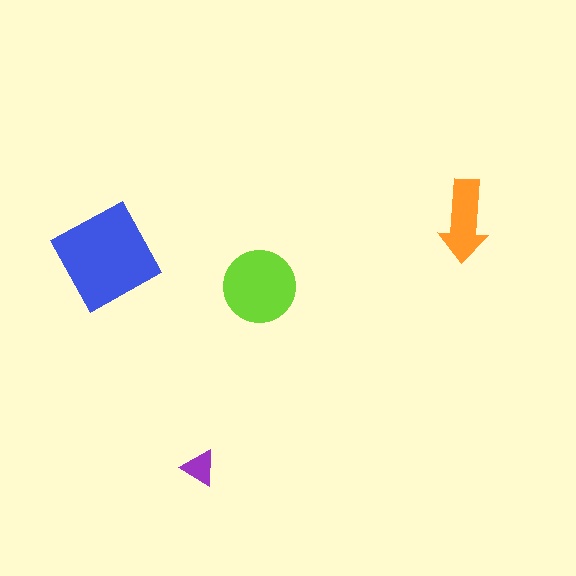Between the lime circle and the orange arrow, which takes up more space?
The lime circle.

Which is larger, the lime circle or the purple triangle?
The lime circle.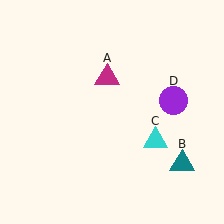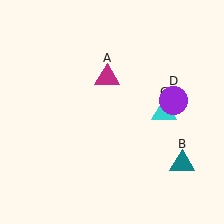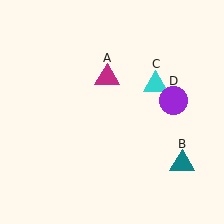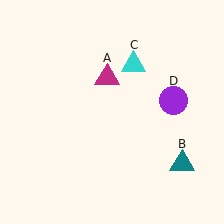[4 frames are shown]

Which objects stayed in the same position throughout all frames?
Magenta triangle (object A) and teal triangle (object B) and purple circle (object D) remained stationary.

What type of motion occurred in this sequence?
The cyan triangle (object C) rotated counterclockwise around the center of the scene.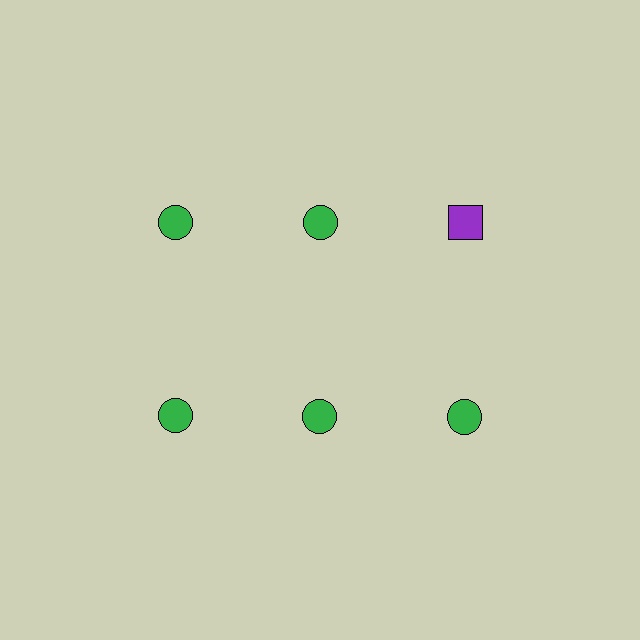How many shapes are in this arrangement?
There are 6 shapes arranged in a grid pattern.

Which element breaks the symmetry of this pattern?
The purple square in the top row, center column breaks the symmetry. All other shapes are green circles.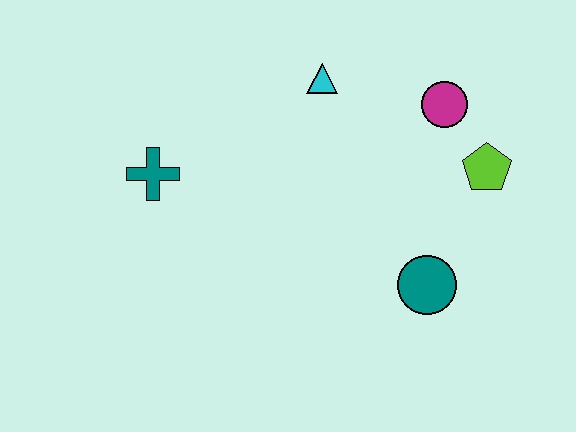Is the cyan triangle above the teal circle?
Yes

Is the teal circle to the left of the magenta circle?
Yes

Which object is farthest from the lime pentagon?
The teal cross is farthest from the lime pentagon.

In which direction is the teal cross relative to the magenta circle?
The teal cross is to the left of the magenta circle.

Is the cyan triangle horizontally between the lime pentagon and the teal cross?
Yes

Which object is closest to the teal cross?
The cyan triangle is closest to the teal cross.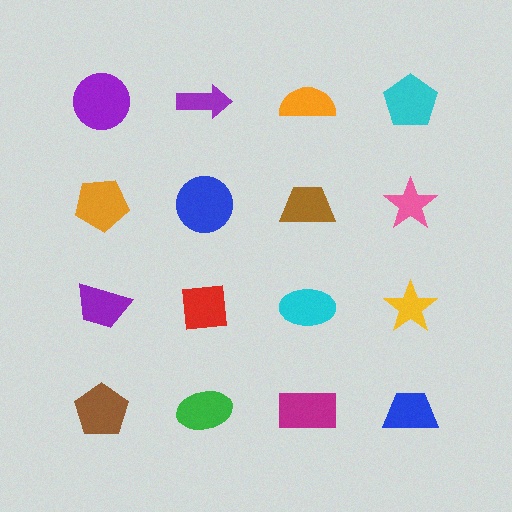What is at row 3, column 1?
A purple trapezoid.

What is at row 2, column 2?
A blue circle.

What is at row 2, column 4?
A pink star.